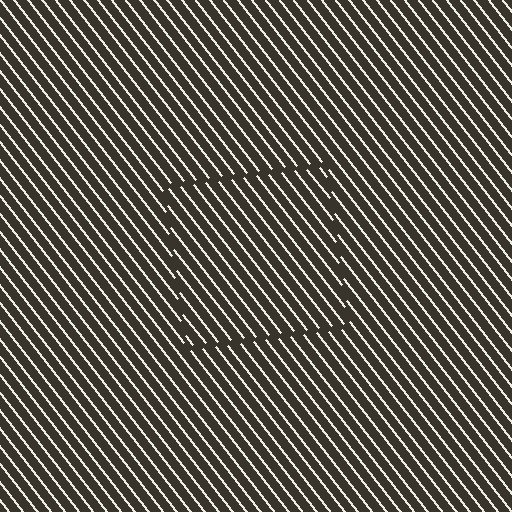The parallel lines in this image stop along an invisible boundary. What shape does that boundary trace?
An illusory square. The interior of the shape contains the same grating, shifted by half a period — the contour is defined by the phase discontinuity where line-ends from the inner and outer gratings abut.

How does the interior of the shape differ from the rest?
The interior of the shape contains the same grating, shifted by half a period — the contour is defined by the phase discontinuity where line-ends from the inner and outer gratings abut.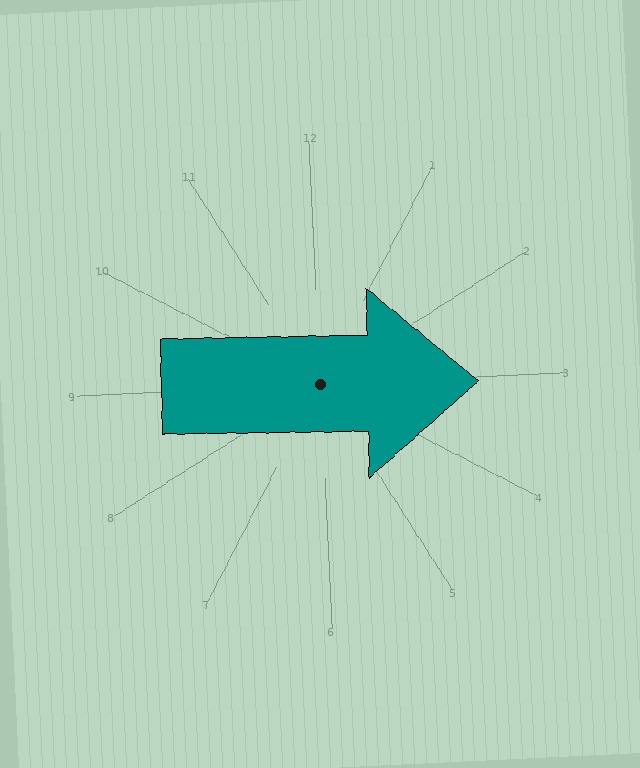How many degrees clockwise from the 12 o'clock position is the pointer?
Approximately 92 degrees.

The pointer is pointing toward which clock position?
Roughly 3 o'clock.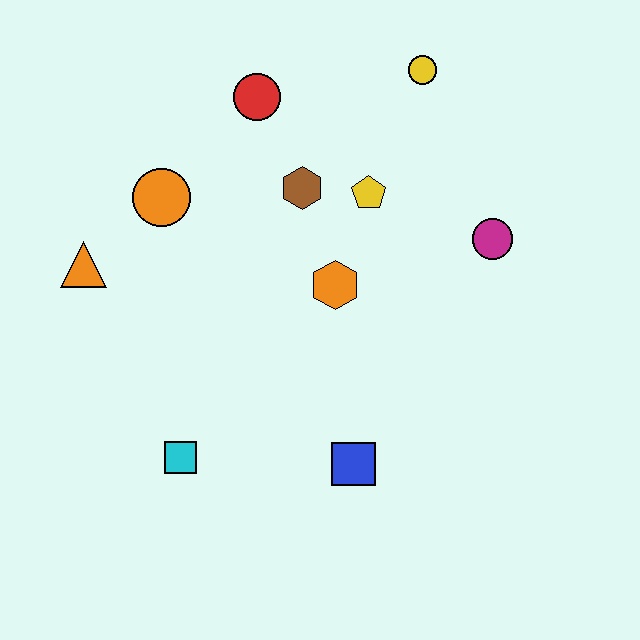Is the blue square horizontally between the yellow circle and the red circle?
Yes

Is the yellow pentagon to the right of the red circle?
Yes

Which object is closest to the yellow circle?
The yellow pentagon is closest to the yellow circle.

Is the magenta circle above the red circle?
No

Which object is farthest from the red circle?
The blue square is farthest from the red circle.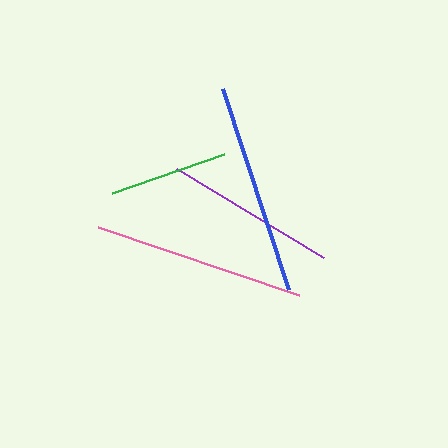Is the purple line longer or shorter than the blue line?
The blue line is longer than the purple line.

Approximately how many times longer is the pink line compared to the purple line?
The pink line is approximately 1.2 times the length of the purple line.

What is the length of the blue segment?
The blue segment is approximately 211 pixels long.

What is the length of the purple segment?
The purple segment is approximately 172 pixels long.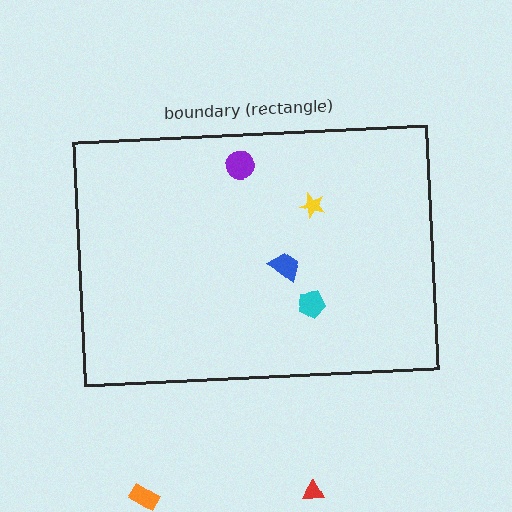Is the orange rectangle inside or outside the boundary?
Outside.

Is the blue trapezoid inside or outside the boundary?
Inside.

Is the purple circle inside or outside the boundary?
Inside.